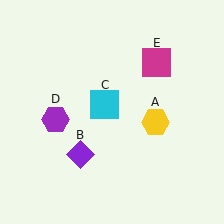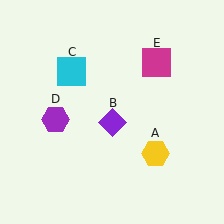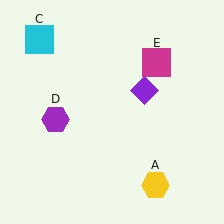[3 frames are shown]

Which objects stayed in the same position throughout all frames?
Purple hexagon (object D) and magenta square (object E) remained stationary.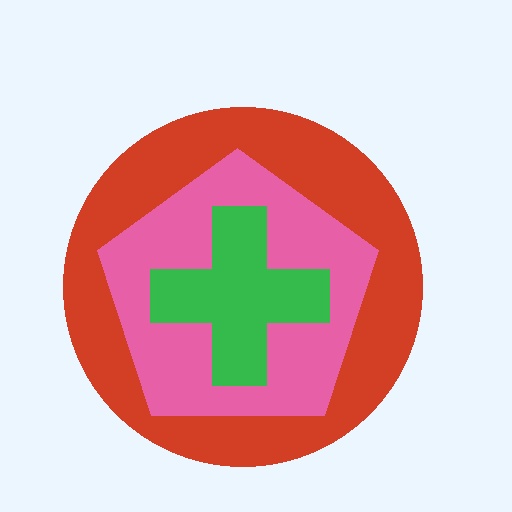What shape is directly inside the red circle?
The pink pentagon.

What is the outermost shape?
The red circle.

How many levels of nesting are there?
3.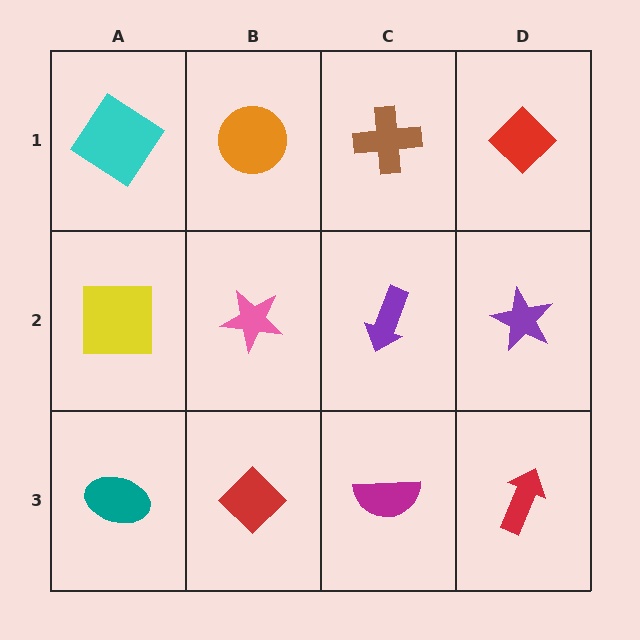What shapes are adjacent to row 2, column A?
A cyan diamond (row 1, column A), a teal ellipse (row 3, column A), a pink star (row 2, column B).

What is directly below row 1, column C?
A purple arrow.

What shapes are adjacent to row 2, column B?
An orange circle (row 1, column B), a red diamond (row 3, column B), a yellow square (row 2, column A), a purple arrow (row 2, column C).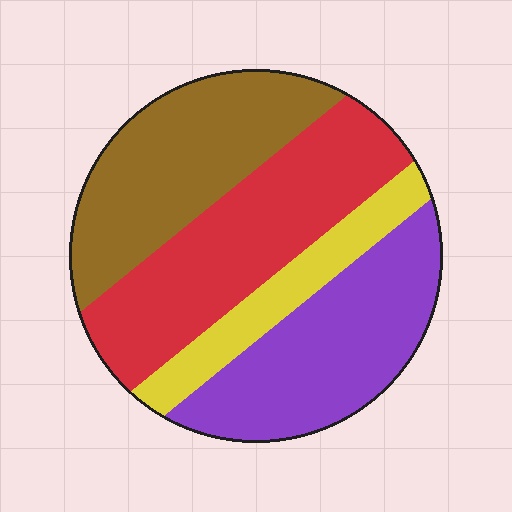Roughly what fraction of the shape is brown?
Brown takes up between a quarter and a half of the shape.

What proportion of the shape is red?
Red covers about 30% of the shape.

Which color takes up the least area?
Yellow, at roughly 15%.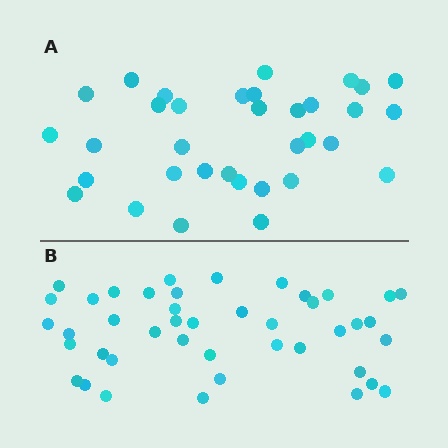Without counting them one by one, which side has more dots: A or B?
Region B (the bottom region) has more dots.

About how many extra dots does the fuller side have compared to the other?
Region B has roughly 8 or so more dots than region A.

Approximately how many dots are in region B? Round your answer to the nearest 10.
About 40 dots. (The exact count is 43, which rounds to 40.)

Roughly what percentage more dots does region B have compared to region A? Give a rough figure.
About 25% more.